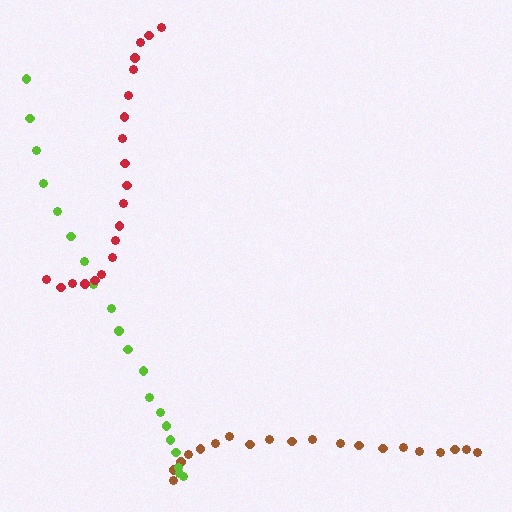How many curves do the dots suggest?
There are 3 distinct paths.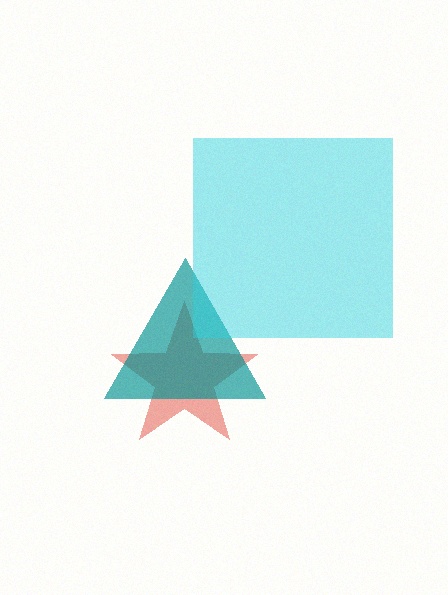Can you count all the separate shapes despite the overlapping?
Yes, there are 3 separate shapes.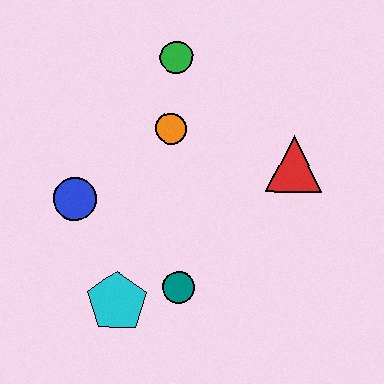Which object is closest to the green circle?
The orange circle is closest to the green circle.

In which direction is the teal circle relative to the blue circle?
The teal circle is to the right of the blue circle.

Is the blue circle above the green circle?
No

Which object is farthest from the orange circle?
The cyan pentagon is farthest from the orange circle.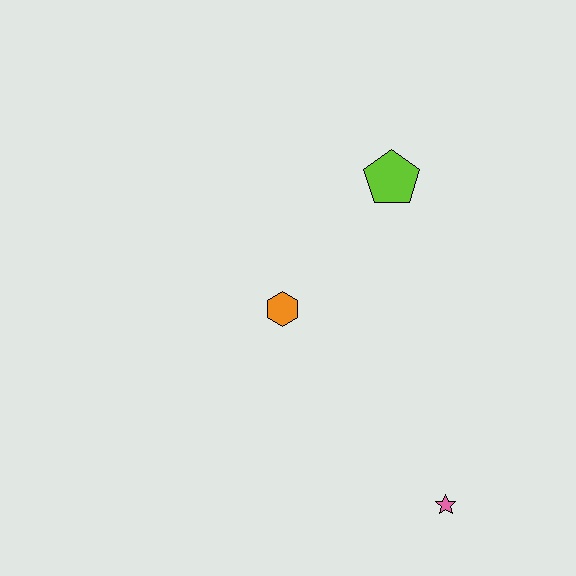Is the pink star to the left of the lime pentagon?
No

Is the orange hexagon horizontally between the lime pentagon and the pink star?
No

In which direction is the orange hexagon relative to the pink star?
The orange hexagon is above the pink star.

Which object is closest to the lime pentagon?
The orange hexagon is closest to the lime pentagon.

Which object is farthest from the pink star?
The lime pentagon is farthest from the pink star.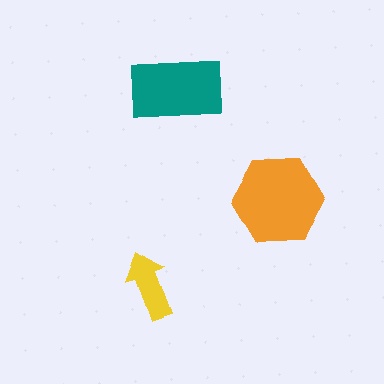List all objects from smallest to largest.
The yellow arrow, the teal rectangle, the orange hexagon.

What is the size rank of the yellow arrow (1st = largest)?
3rd.